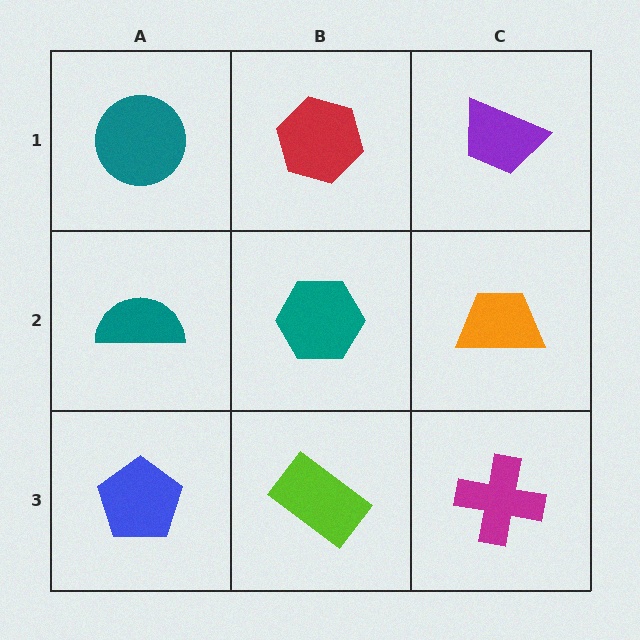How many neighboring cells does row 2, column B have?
4.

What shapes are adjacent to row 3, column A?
A teal semicircle (row 2, column A), a lime rectangle (row 3, column B).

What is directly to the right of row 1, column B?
A purple trapezoid.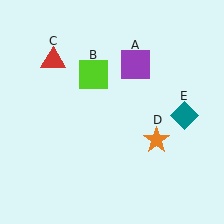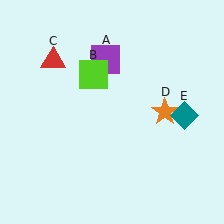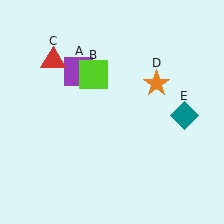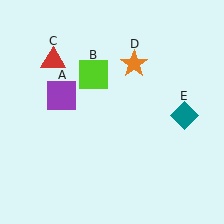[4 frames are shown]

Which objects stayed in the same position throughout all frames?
Lime square (object B) and red triangle (object C) and teal diamond (object E) remained stationary.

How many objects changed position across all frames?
2 objects changed position: purple square (object A), orange star (object D).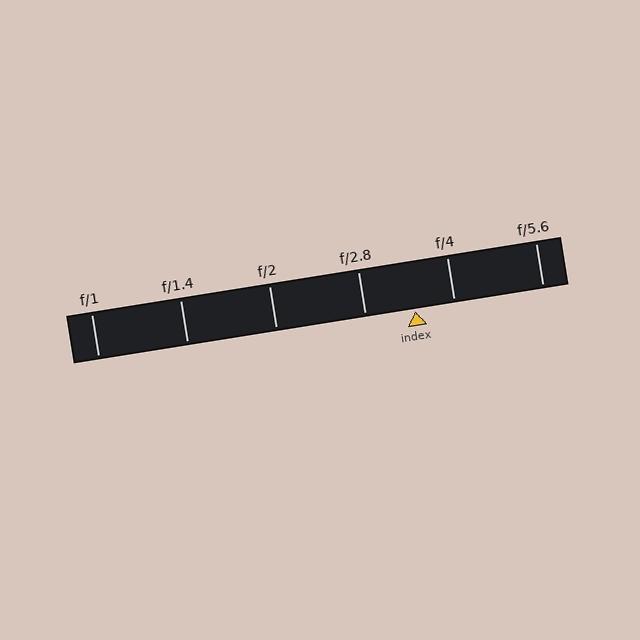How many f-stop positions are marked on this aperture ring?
There are 6 f-stop positions marked.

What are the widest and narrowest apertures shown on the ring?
The widest aperture shown is f/1 and the narrowest is f/5.6.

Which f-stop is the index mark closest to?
The index mark is closest to f/4.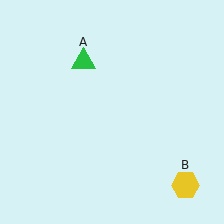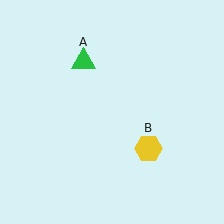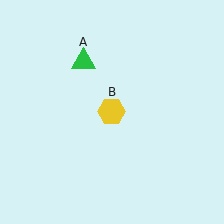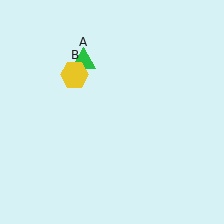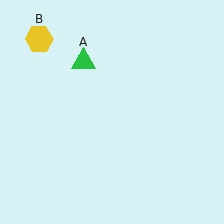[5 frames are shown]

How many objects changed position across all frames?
1 object changed position: yellow hexagon (object B).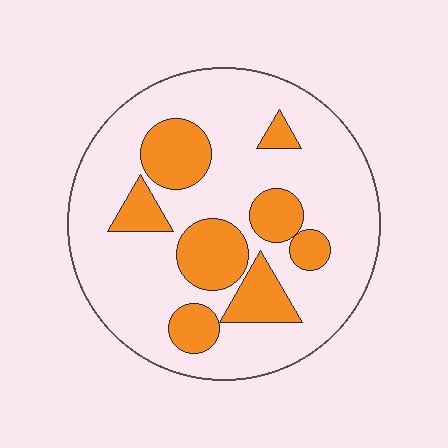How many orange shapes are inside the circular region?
8.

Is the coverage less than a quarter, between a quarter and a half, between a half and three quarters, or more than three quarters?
Between a quarter and a half.